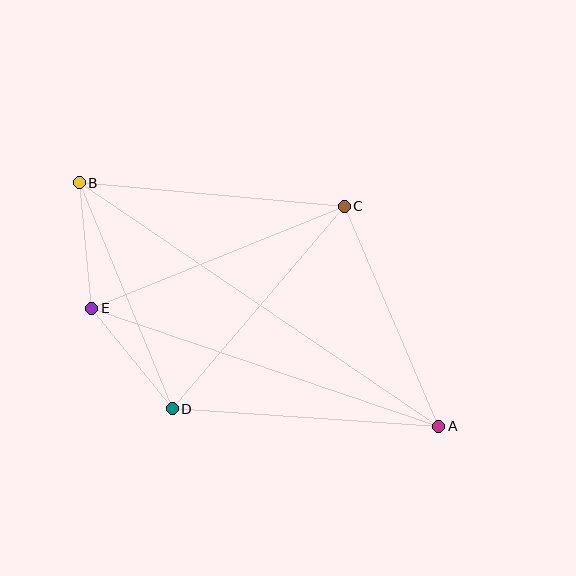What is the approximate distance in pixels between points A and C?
The distance between A and C is approximately 240 pixels.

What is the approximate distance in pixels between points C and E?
The distance between C and E is approximately 272 pixels.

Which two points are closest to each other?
Points B and E are closest to each other.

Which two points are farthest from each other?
Points A and B are farthest from each other.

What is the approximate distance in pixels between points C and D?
The distance between C and D is approximately 266 pixels.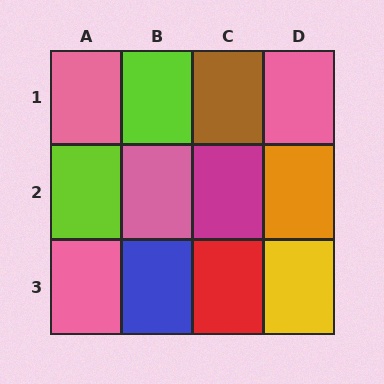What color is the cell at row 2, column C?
Magenta.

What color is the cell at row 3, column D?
Yellow.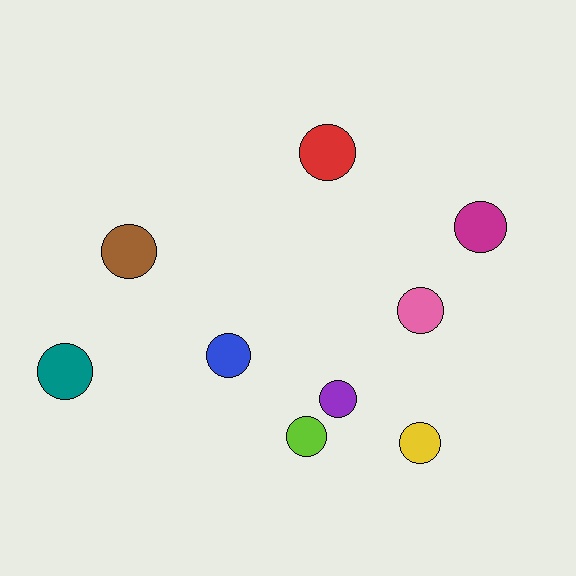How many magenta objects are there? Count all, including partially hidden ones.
There is 1 magenta object.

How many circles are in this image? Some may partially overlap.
There are 9 circles.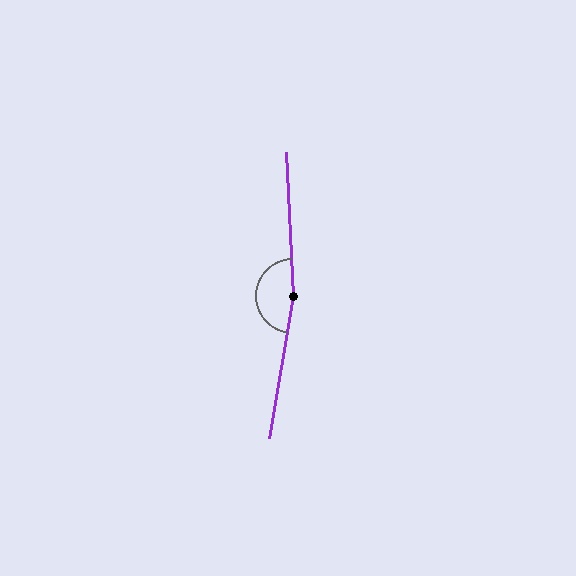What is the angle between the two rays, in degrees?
Approximately 168 degrees.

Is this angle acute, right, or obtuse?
It is obtuse.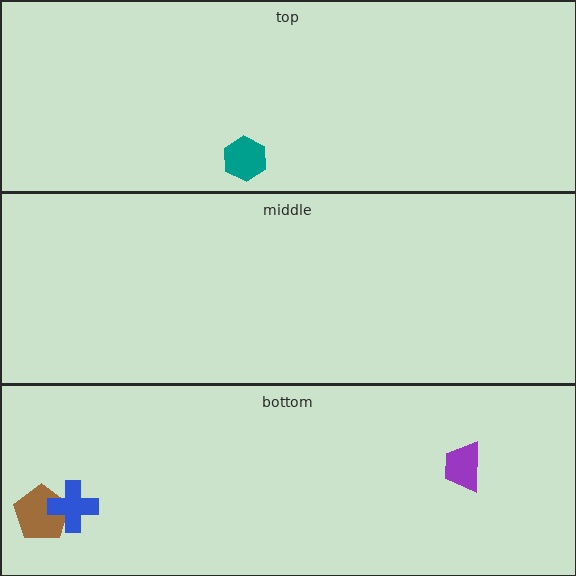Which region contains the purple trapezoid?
The bottom region.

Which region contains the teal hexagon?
The top region.